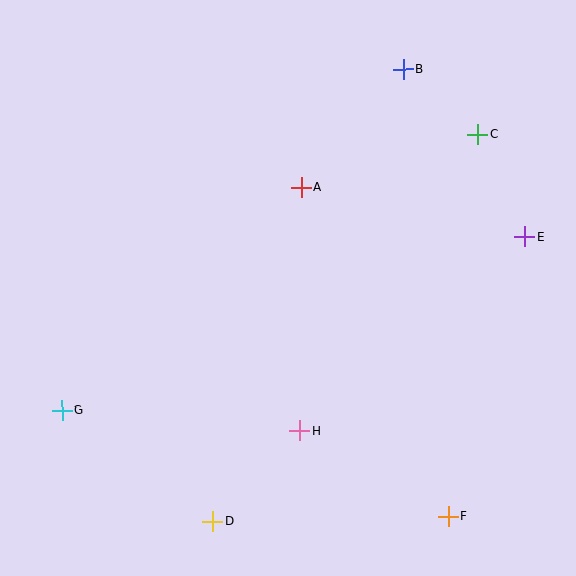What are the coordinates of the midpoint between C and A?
The midpoint between C and A is at (389, 161).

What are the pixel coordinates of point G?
Point G is at (62, 410).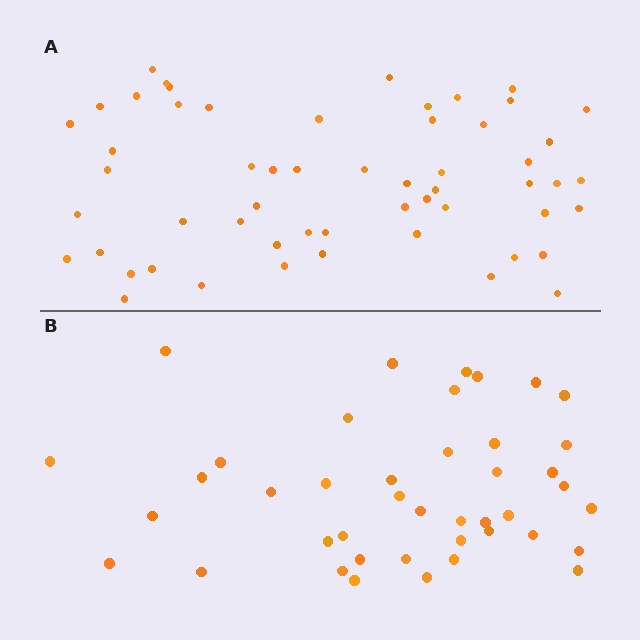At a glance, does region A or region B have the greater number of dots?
Region A (the top region) has more dots.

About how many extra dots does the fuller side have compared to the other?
Region A has approximately 15 more dots than region B.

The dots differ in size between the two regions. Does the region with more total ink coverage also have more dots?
No. Region B has more total ink coverage because its dots are larger, but region A actually contains more individual dots. Total area can be misleading — the number of items is what matters here.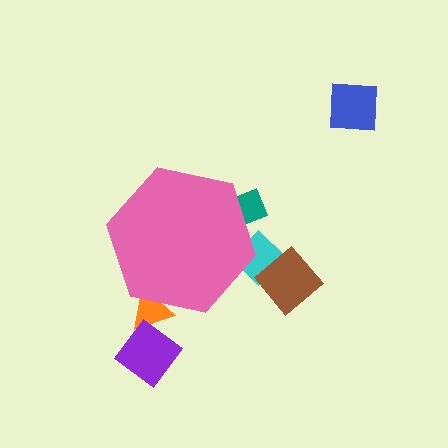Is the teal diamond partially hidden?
Yes, the teal diamond is partially hidden behind the pink hexagon.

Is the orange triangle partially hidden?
Yes, the orange triangle is partially hidden behind the pink hexagon.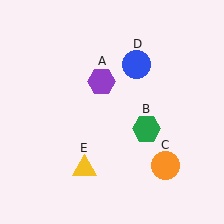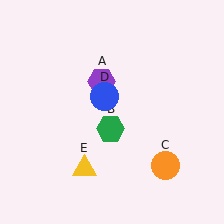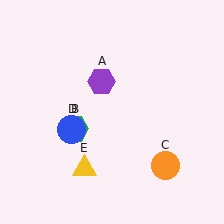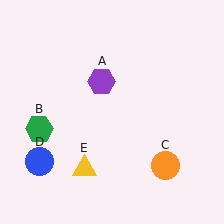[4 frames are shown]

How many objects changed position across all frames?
2 objects changed position: green hexagon (object B), blue circle (object D).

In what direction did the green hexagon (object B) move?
The green hexagon (object B) moved left.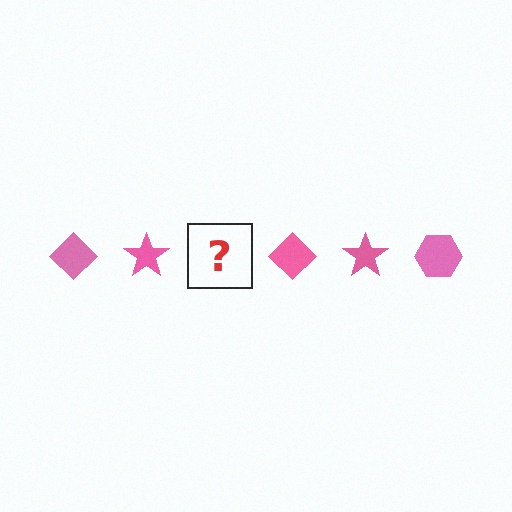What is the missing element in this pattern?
The missing element is a pink hexagon.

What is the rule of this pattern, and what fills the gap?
The rule is that the pattern cycles through diamond, star, hexagon shapes in pink. The gap should be filled with a pink hexagon.